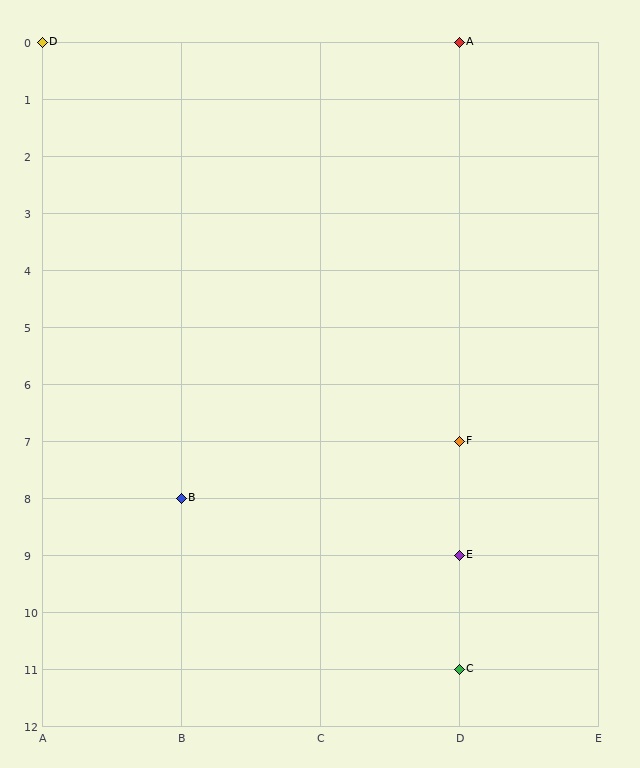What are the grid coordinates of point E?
Point E is at grid coordinates (D, 9).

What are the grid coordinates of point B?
Point B is at grid coordinates (B, 8).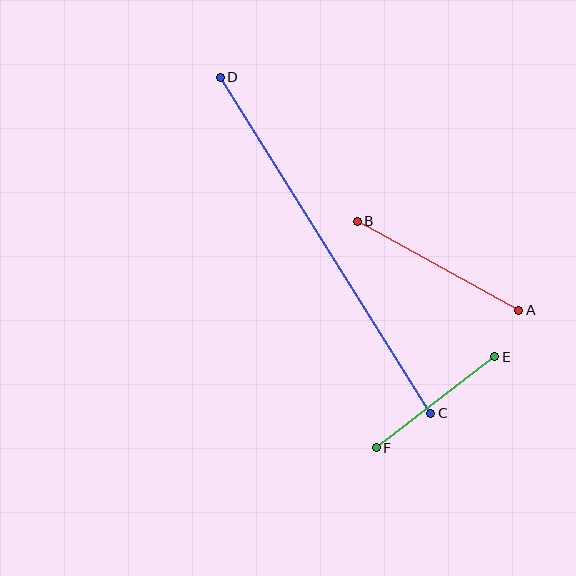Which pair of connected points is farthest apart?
Points C and D are farthest apart.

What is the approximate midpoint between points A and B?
The midpoint is at approximately (438, 266) pixels.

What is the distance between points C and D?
The distance is approximately 397 pixels.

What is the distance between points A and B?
The distance is approximately 185 pixels.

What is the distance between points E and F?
The distance is approximately 149 pixels.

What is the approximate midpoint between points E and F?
The midpoint is at approximately (436, 402) pixels.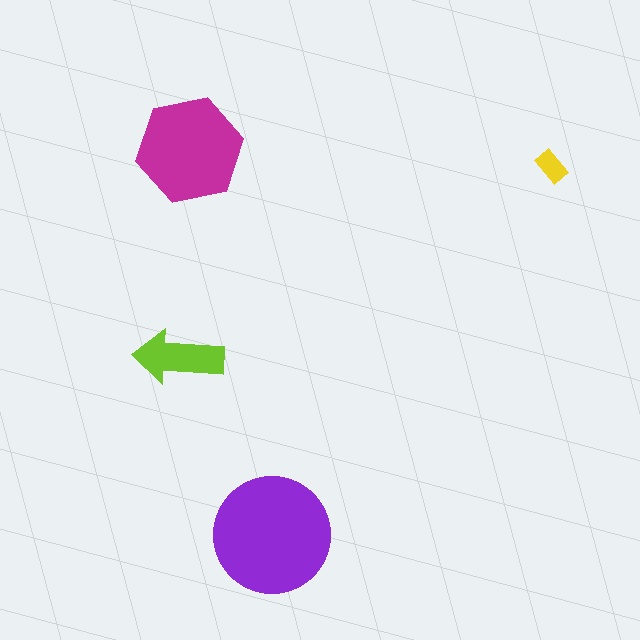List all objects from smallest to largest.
The yellow rectangle, the lime arrow, the magenta hexagon, the purple circle.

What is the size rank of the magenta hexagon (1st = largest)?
2nd.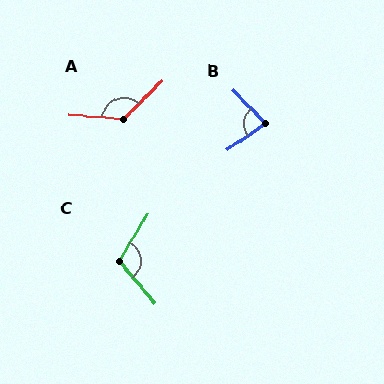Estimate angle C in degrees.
Approximately 108 degrees.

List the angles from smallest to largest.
B (80°), C (108°), A (131°).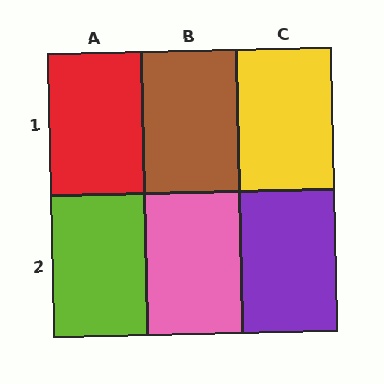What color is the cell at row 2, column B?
Pink.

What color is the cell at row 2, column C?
Purple.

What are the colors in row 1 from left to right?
Red, brown, yellow.